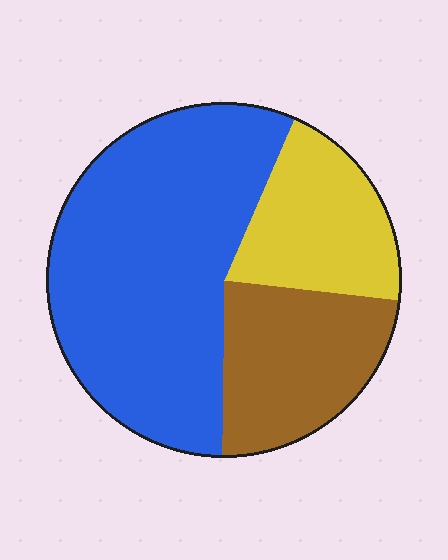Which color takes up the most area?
Blue, at roughly 55%.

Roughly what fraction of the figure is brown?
Brown takes up about one quarter (1/4) of the figure.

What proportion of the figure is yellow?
Yellow takes up about one fifth (1/5) of the figure.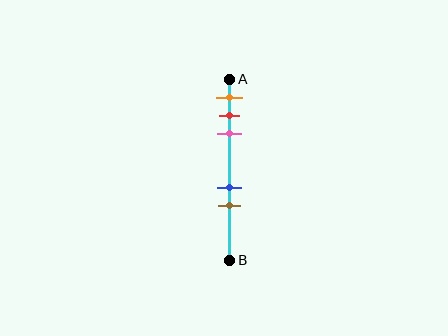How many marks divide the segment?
There are 5 marks dividing the segment.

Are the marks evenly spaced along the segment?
No, the marks are not evenly spaced.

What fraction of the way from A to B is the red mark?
The red mark is approximately 20% (0.2) of the way from A to B.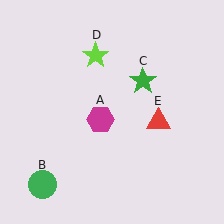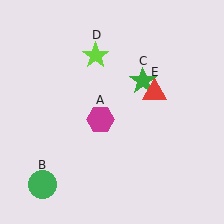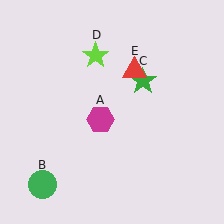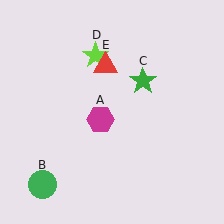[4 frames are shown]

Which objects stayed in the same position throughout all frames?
Magenta hexagon (object A) and green circle (object B) and green star (object C) and lime star (object D) remained stationary.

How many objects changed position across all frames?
1 object changed position: red triangle (object E).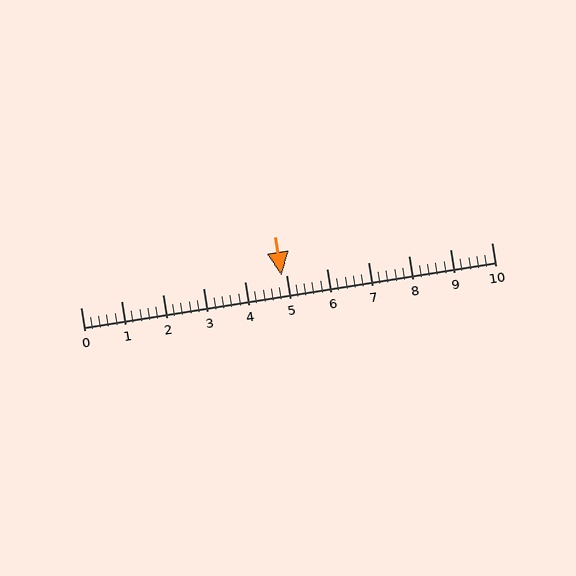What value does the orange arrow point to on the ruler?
The orange arrow points to approximately 4.9.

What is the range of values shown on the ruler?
The ruler shows values from 0 to 10.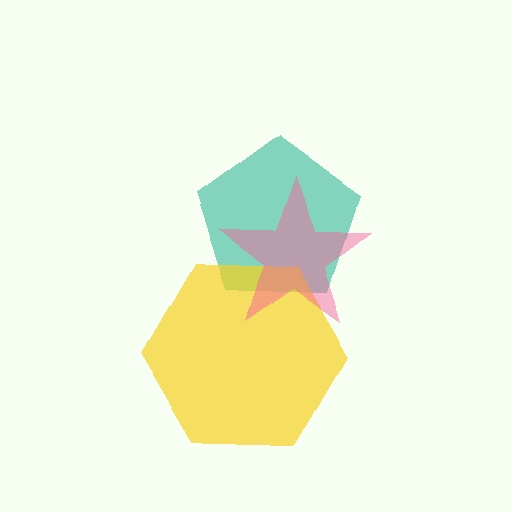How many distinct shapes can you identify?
There are 3 distinct shapes: a teal pentagon, a yellow hexagon, a pink star.